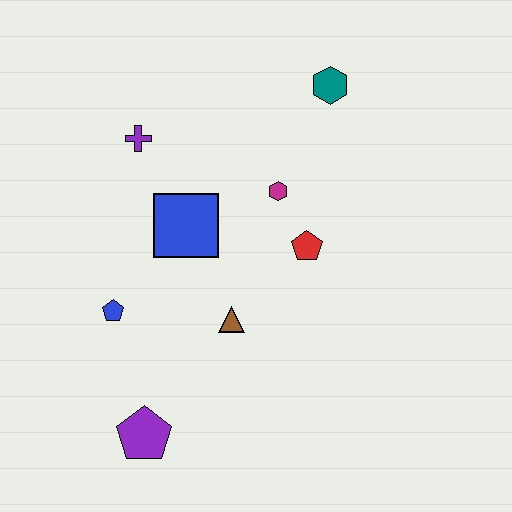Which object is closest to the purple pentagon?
The blue pentagon is closest to the purple pentagon.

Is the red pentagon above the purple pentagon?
Yes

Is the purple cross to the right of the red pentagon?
No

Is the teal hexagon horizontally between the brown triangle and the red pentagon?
No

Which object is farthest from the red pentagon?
The purple pentagon is farthest from the red pentagon.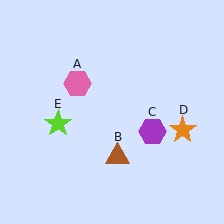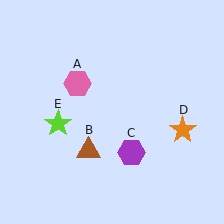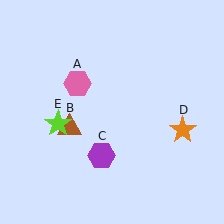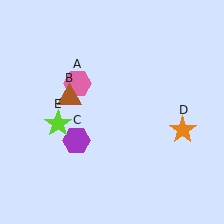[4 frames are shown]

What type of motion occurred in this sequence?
The brown triangle (object B), purple hexagon (object C) rotated clockwise around the center of the scene.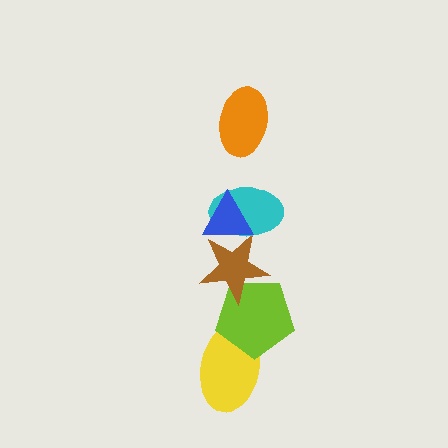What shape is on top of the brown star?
The cyan ellipse is on top of the brown star.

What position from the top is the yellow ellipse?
The yellow ellipse is 6th from the top.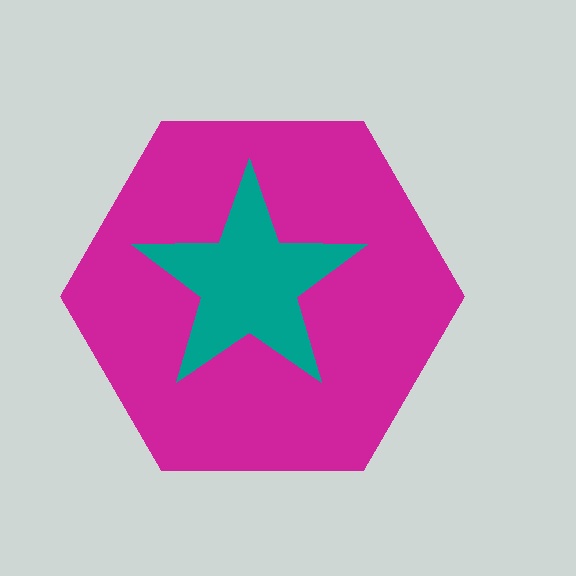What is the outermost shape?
The magenta hexagon.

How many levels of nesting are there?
2.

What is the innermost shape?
The teal star.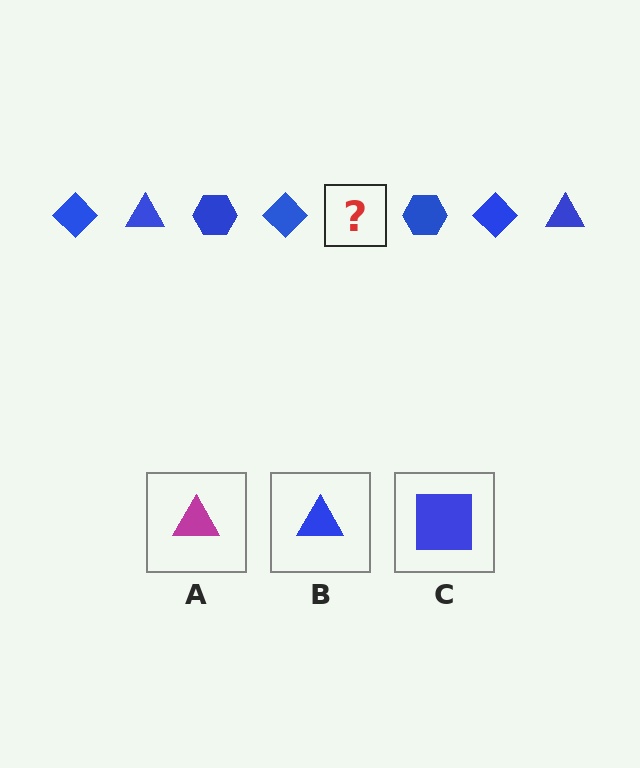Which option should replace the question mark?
Option B.